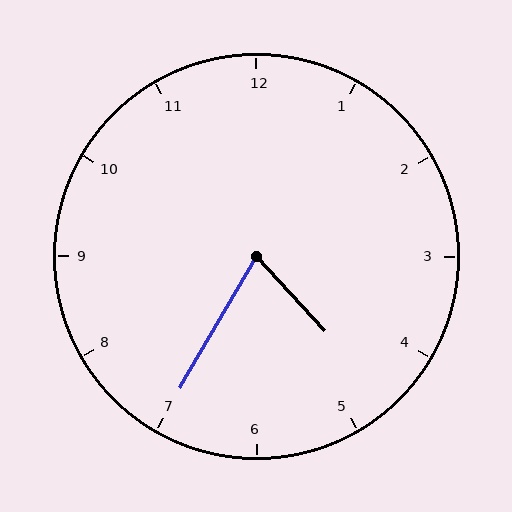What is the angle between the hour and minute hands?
Approximately 72 degrees.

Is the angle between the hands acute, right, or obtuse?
It is acute.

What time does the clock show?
4:35.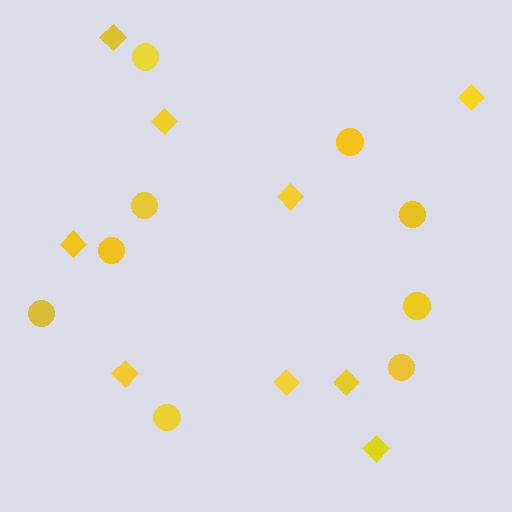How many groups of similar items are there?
There are 2 groups: one group of diamonds (9) and one group of circles (9).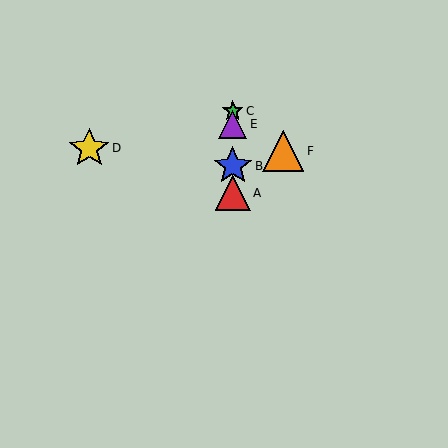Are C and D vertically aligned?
No, C is at x≈233 and D is at x≈89.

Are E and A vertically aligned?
Yes, both are at x≈233.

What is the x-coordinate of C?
Object C is at x≈233.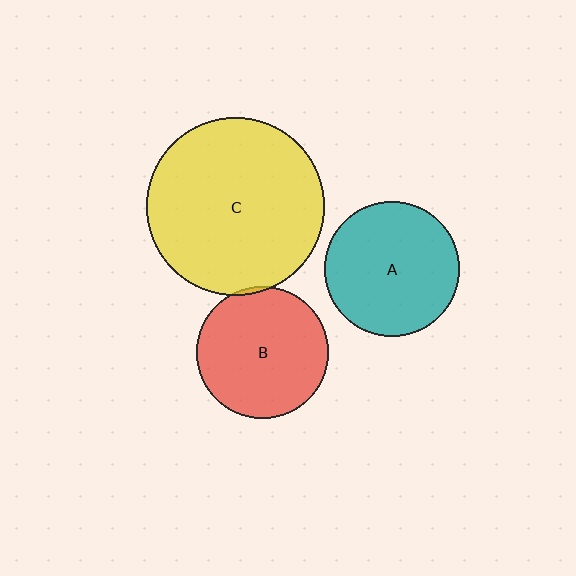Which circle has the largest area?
Circle C (yellow).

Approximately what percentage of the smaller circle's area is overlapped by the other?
Approximately 5%.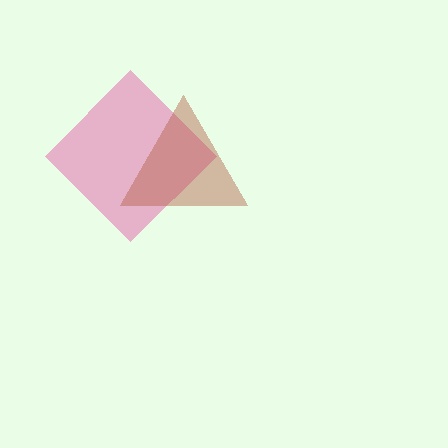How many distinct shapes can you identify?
There are 2 distinct shapes: a pink diamond, a brown triangle.